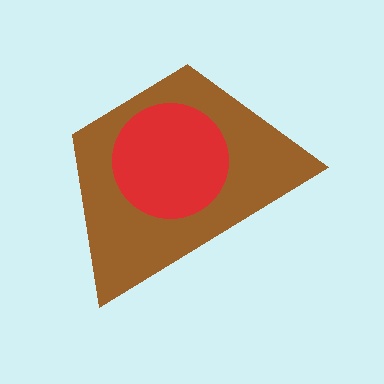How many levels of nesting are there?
2.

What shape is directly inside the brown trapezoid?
The red circle.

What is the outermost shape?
The brown trapezoid.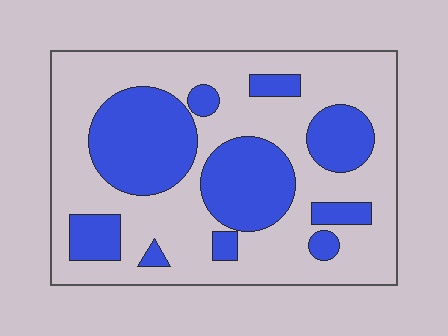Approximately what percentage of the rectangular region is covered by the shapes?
Approximately 35%.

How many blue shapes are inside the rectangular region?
10.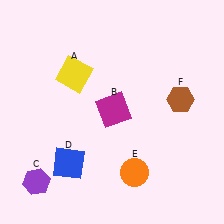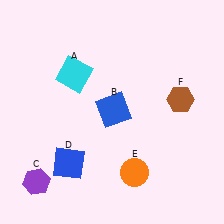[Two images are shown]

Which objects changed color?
A changed from yellow to cyan. B changed from magenta to blue.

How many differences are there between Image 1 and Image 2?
There are 2 differences between the two images.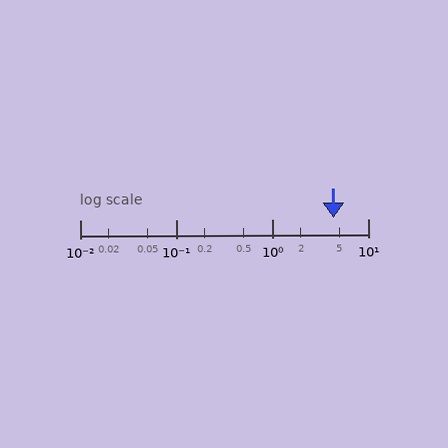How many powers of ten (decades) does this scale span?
The scale spans 3 decades, from 0.01 to 10.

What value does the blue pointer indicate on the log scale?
The pointer indicates approximately 4.4.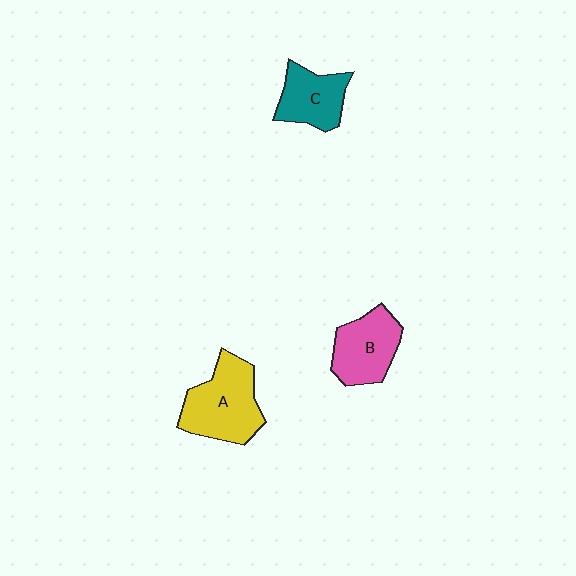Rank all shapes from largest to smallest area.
From largest to smallest: A (yellow), B (pink), C (teal).